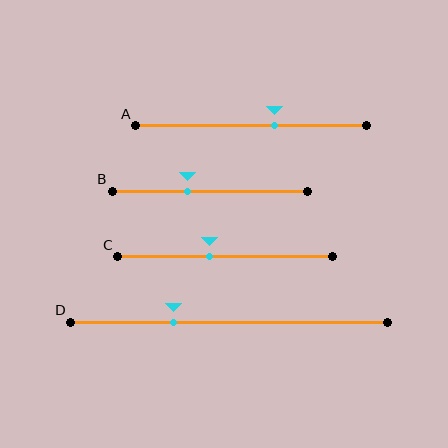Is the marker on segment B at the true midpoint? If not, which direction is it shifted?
No, the marker on segment B is shifted to the left by about 11% of the segment length.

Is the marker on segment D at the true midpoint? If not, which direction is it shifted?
No, the marker on segment D is shifted to the left by about 17% of the segment length.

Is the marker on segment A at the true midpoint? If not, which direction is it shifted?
No, the marker on segment A is shifted to the right by about 10% of the segment length.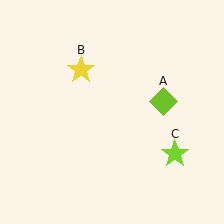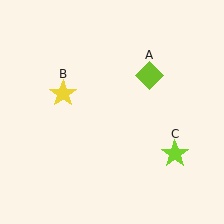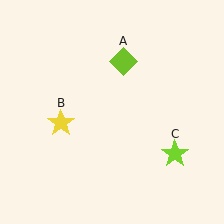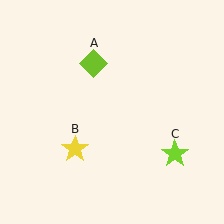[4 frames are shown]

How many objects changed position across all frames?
2 objects changed position: lime diamond (object A), yellow star (object B).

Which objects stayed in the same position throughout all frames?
Lime star (object C) remained stationary.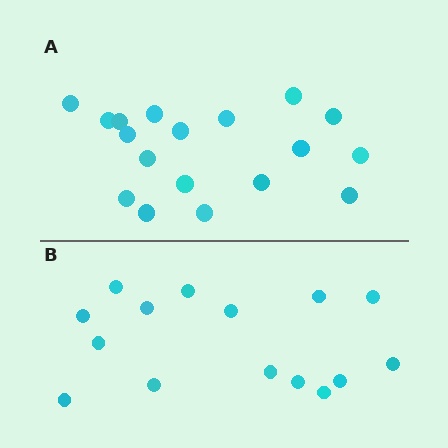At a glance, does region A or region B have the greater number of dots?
Region A (the top region) has more dots.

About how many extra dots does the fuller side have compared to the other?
Region A has just a few more — roughly 2 or 3 more dots than region B.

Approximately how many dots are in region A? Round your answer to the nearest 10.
About 20 dots. (The exact count is 18, which rounds to 20.)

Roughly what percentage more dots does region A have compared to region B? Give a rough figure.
About 20% more.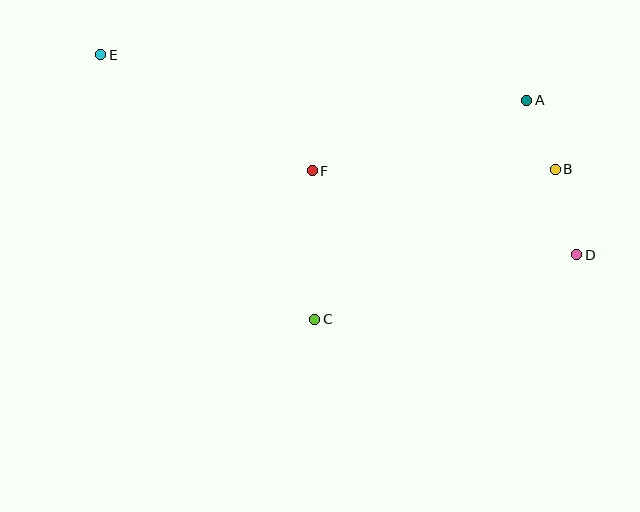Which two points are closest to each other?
Points A and B are closest to each other.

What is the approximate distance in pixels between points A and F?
The distance between A and F is approximately 226 pixels.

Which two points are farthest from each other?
Points D and E are farthest from each other.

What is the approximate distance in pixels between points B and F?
The distance between B and F is approximately 243 pixels.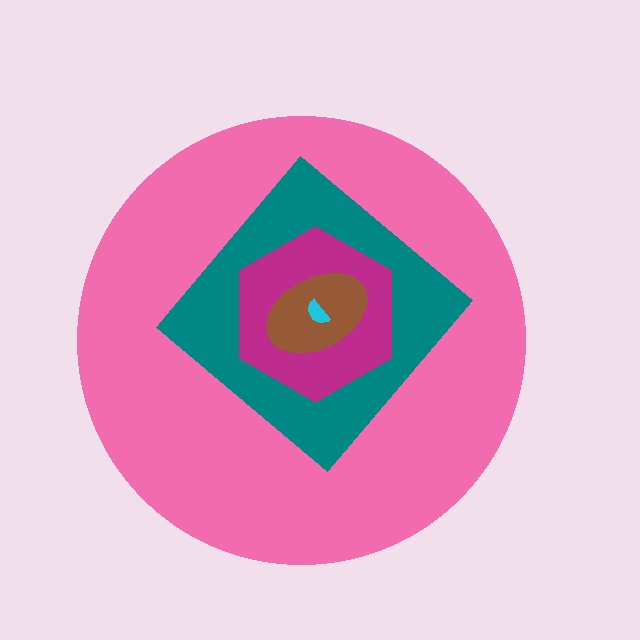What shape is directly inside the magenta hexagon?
The brown ellipse.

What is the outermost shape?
The pink circle.